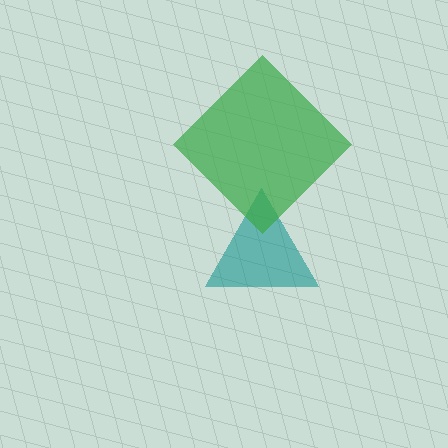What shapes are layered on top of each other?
The layered shapes are: a teal triangle, a green diamond.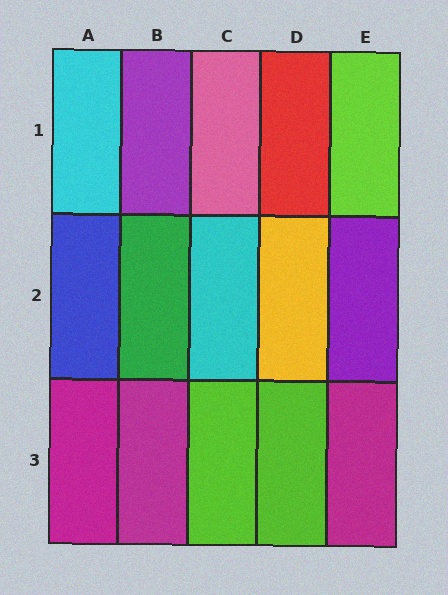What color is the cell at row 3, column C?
Lime.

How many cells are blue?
1 cell is blue.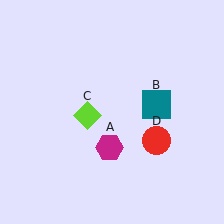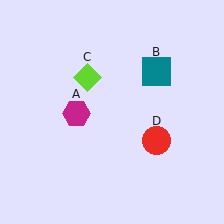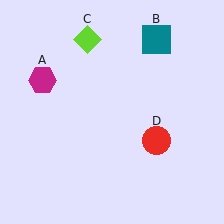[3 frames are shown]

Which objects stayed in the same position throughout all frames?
Red circle (object D) remained stationary.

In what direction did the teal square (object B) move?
The teal square (object B) moved up.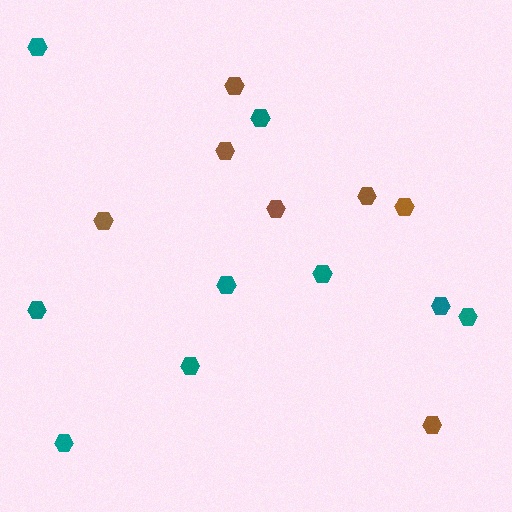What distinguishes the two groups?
There are 2 groups: one group of teal hexagons (9) and one group of brown hexagons (7).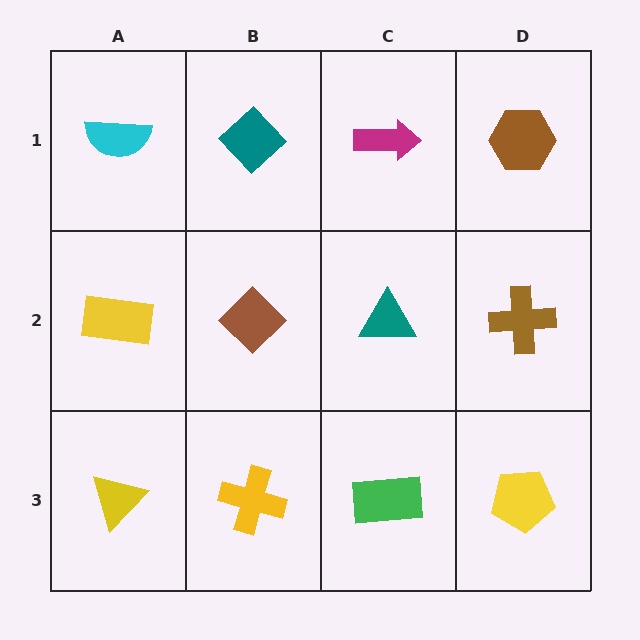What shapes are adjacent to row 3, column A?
A yellow rectangle (row 2, column A), a yellow cross (row 3, column B).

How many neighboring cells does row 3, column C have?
3.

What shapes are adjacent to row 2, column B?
A teal diamond (row 1, column B), a yellow cross (row 3, column B), a yellow rectangle (row 2, column A), a teal triangle (row 2, column C).